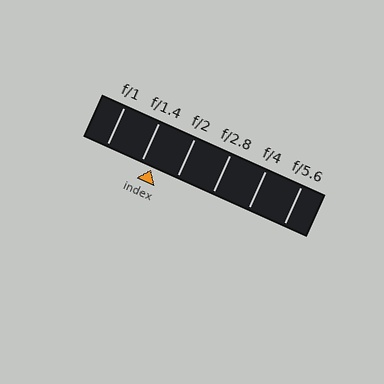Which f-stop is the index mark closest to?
The index mark is closest to f/1.4.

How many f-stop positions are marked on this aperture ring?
There are 6 f-stop positions marked.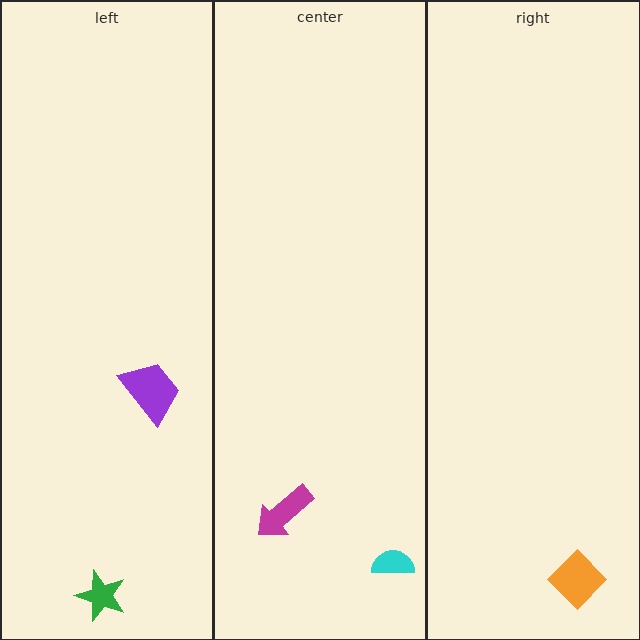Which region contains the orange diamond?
The right region.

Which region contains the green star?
The left region.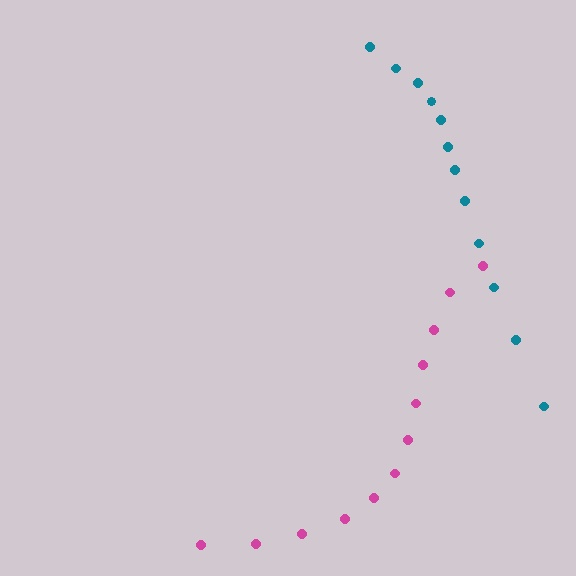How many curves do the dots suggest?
There are 2 distinct paths.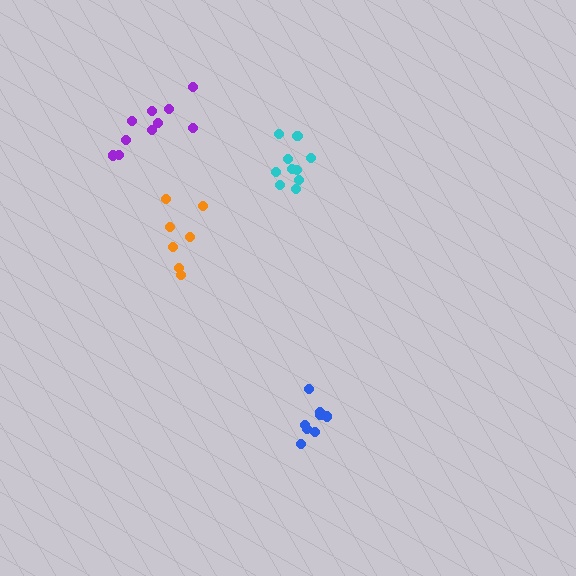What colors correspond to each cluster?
The clusters are colored: cyan, orange, purple, blue.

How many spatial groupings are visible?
There are 4 spatial groupings.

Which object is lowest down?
The blue cluster is bottommost.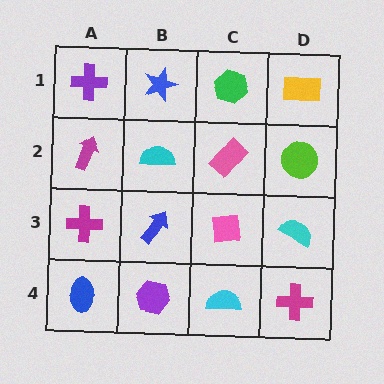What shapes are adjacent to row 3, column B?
A cyan semicircle (row 2, column B), a purple hexagon (row 4, column B), a magenta cross (row 3, column A), a pink square (row 3, column C).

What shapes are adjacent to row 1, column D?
A lime circle (row 2, column D), a green hexagon (row 1, column C).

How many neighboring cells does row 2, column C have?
4.